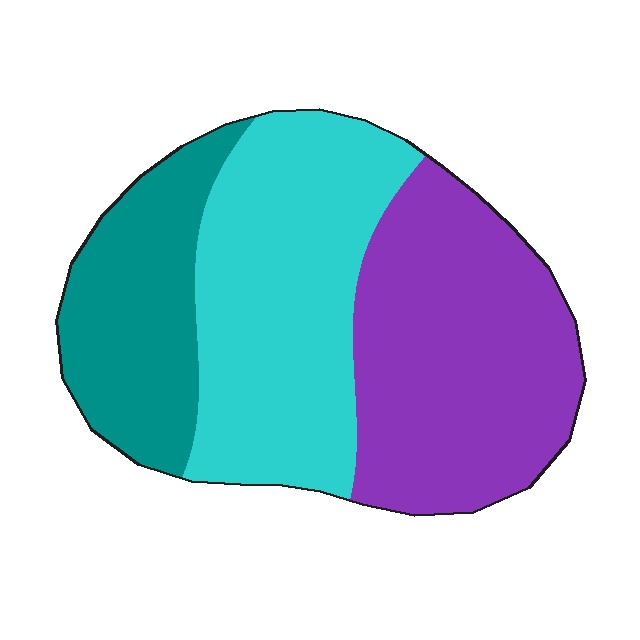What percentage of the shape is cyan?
Cyan covers around 40% of the shape.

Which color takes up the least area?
Teal, at roughly 25%.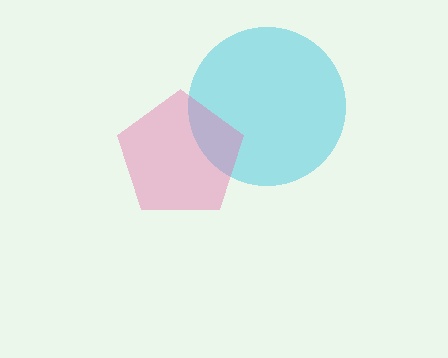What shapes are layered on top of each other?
The layered shapes are: a cyan circle, a pink pentagon.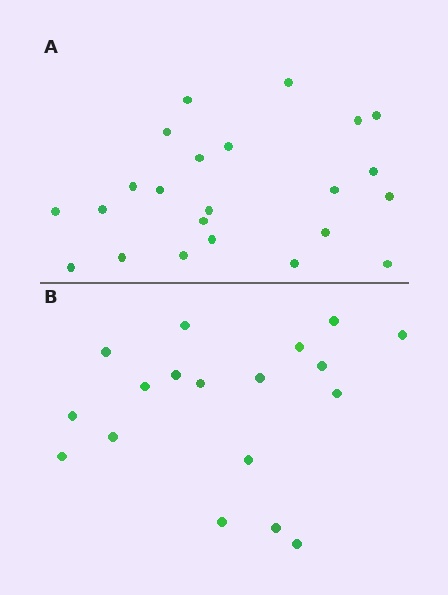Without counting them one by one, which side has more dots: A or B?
Region A (the top region) has more dots.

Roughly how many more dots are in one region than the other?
Region A has about 5 more dots than region B.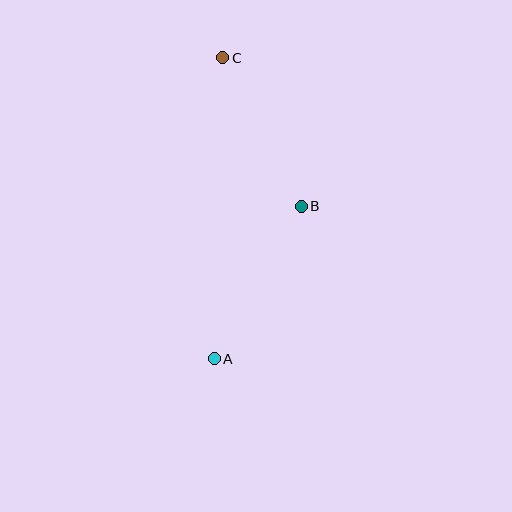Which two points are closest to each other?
Points B and C are closest to each other.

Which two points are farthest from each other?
Points A and C are farthest from each other.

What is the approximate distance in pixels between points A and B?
The distance between A and B is approximately 176 pixels.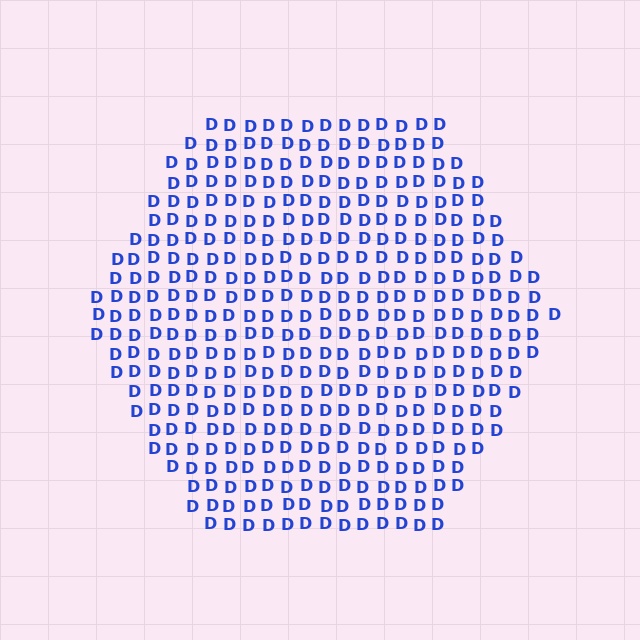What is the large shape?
The large shape is a hexagon.